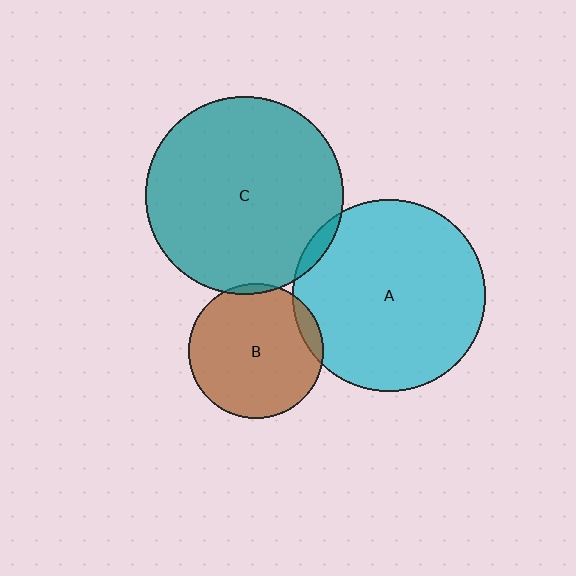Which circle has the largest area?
Circle C (teal).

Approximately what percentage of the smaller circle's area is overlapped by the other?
Approximately 5%.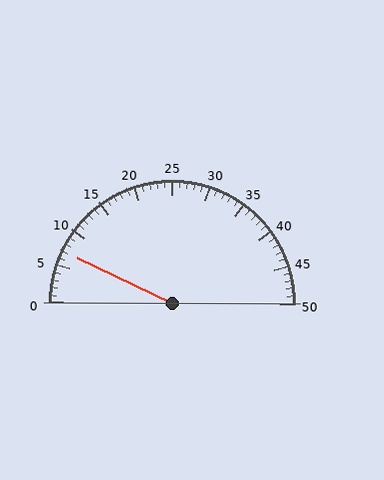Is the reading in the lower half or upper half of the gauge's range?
The reading is in the lower half of the range (0 to 50).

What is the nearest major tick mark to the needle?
The nearest major tick mark is 5.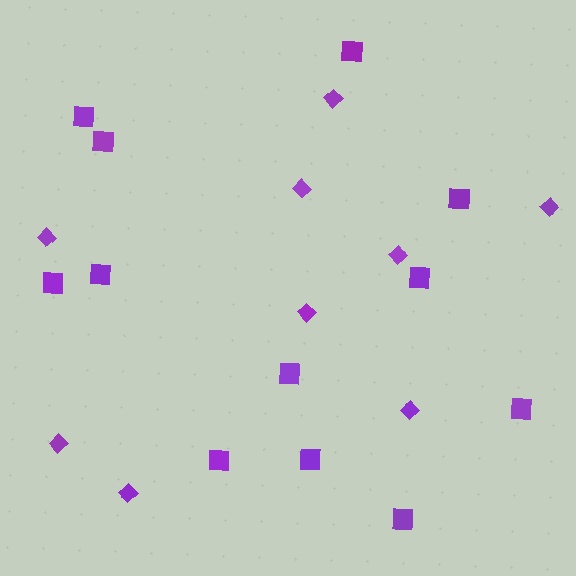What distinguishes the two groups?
There are 2 groups: one group of squares (12) and one group of diamonds (9).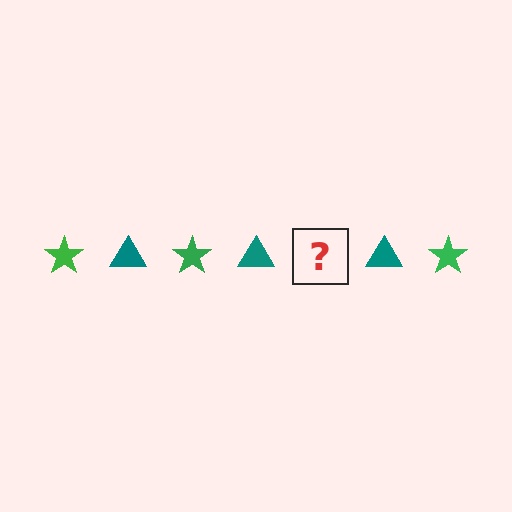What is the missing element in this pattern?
The missing element is a green star.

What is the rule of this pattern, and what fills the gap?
The rule is that the pattern alternates between green star and teal triangle. The gap should be filled with a green star.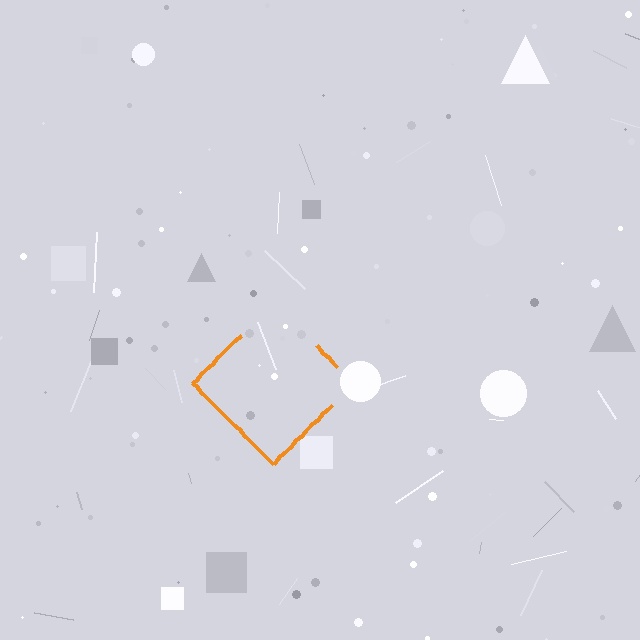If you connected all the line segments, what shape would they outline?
They would outline a diamond.